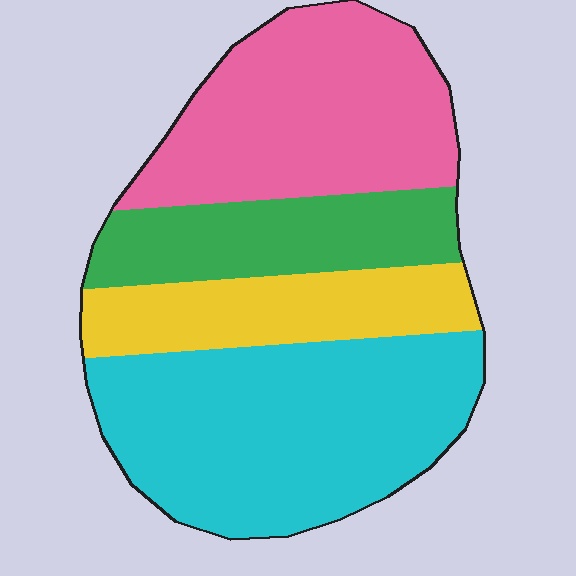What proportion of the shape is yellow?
Yellow covers roughly 15% of the shape.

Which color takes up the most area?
Cyan, at roughly 35%.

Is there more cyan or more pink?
Cyan.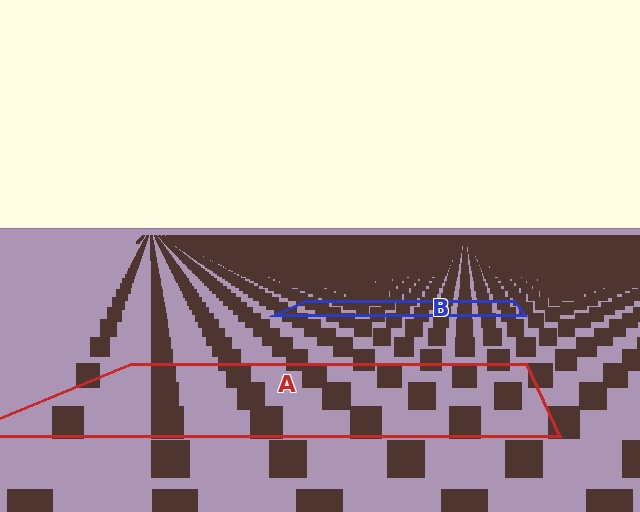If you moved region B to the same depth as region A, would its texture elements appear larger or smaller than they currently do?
They would appear larger. At a closer depth, the same texture elements are projected at a bigger on-screen size.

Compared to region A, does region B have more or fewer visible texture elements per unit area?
Region B has more texture elements per unit area — they are packed more densely because it is farther away.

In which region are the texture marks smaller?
The texture marks are smaller in region B, because it is farther away.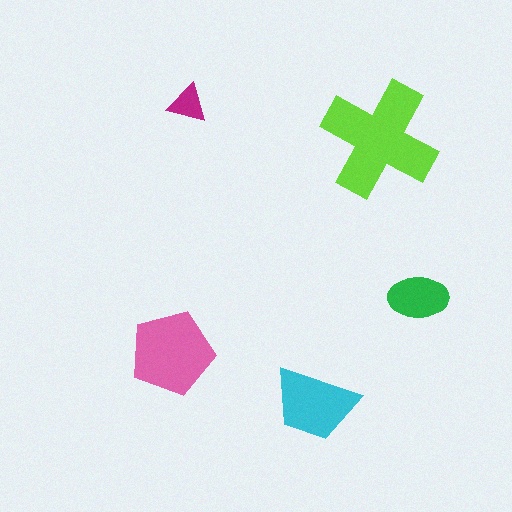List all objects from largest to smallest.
The lime cross, the pink pentagon, the cyan trapezoid, the green ellipse, the magenta triangle.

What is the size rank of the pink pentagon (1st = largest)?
2nd.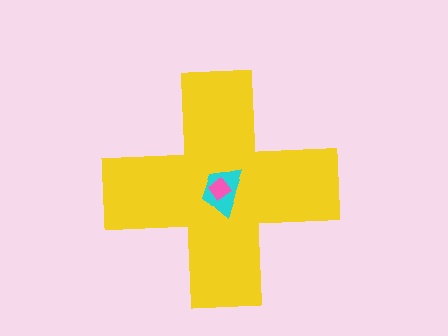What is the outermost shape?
The yellow cross.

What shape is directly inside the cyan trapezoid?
The pink diamond.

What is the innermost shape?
The pink diamond.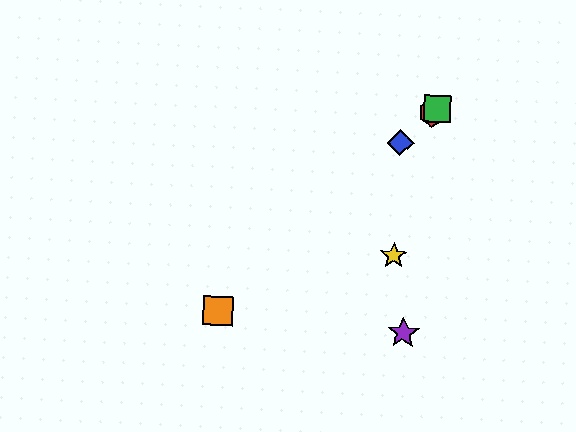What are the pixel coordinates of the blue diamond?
The blue diamond is at (400, 143).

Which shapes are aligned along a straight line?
The red hexagon, the blue diamond, the green square, the orange square are aligned along a straight line.